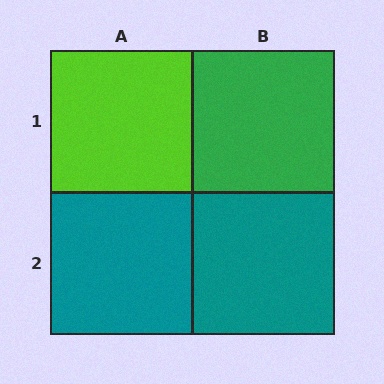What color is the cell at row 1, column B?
Green.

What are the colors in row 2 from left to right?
Teal, teal.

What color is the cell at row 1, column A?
Lime.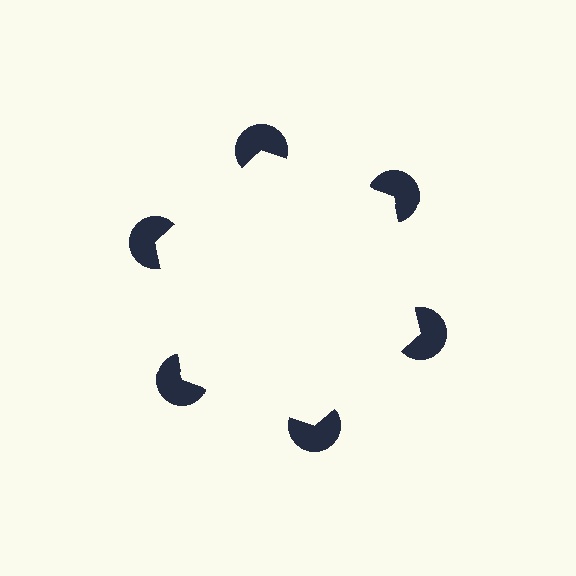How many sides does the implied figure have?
6 sides.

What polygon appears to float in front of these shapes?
An illusory hexagon — its edges are inferred from the aligned wedge cuts in the pac-man discs, not physically drawn.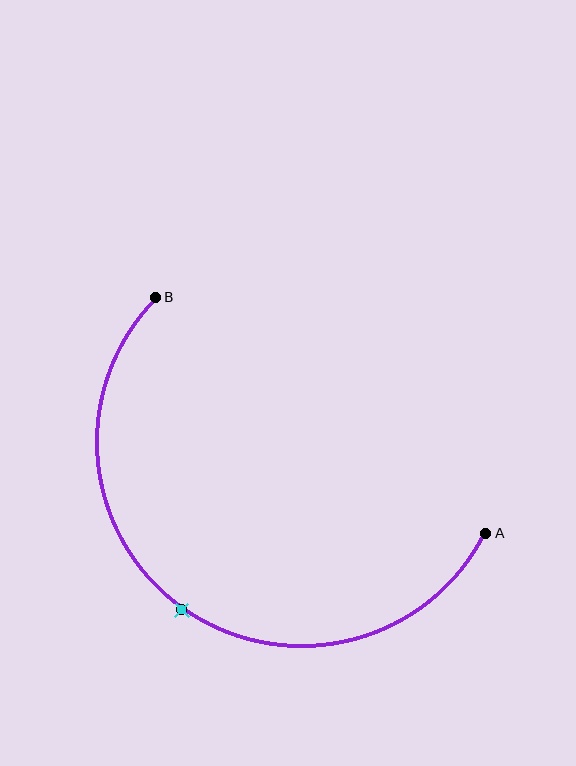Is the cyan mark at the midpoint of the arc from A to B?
Yes. The cyan mark lies on the arc at equal arc-length from both A and B — it is the arc midpoint.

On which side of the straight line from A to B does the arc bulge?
The arc bulges below and to the left of the straight line connecting A and B.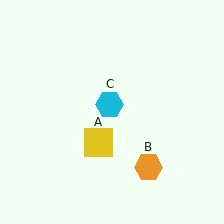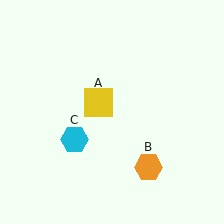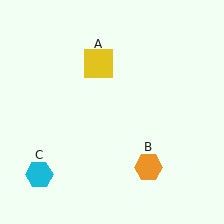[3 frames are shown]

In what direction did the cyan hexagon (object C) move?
The cyan hexagon (object C) moved down and to the left.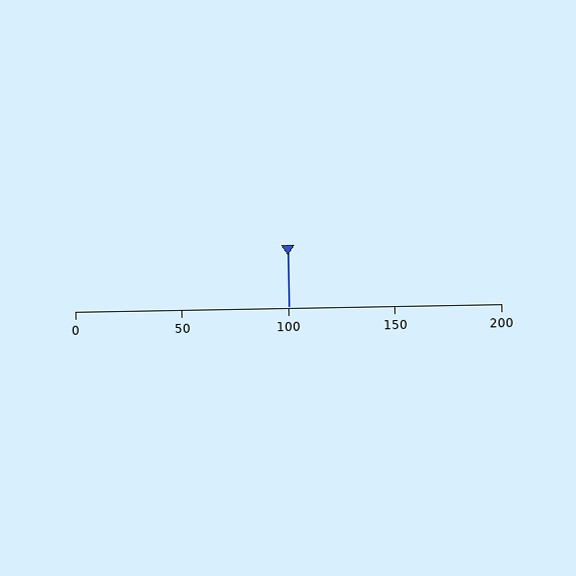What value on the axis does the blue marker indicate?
The marker indicates approximately 100.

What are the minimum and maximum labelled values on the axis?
The axis runs from 0 to 200.